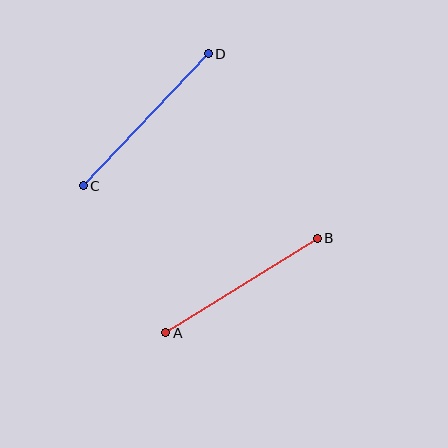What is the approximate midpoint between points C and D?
The midpoint is at approximately (146, 120) pixels.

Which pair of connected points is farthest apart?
Points C and D are farthest apart.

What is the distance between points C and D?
The distance is approximately 182 pixels.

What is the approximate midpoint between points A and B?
The midpoint is at approximately (241, 285) pixels.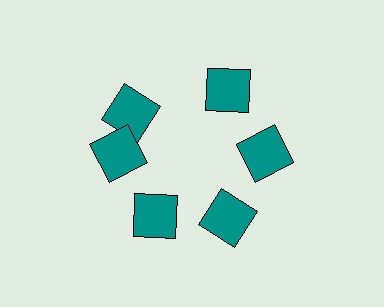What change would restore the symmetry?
The symmetry would be restored by rotating it back into even spacing with its neighbors so that all 6 squares sit at equal angles and equal distance from the center.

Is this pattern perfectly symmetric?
No. The 6 teal squares are arranged in a ring, but one element near the 11 o'clock position is rotated out of alignment along the ring, breaking the 6-fold rotational symmetry.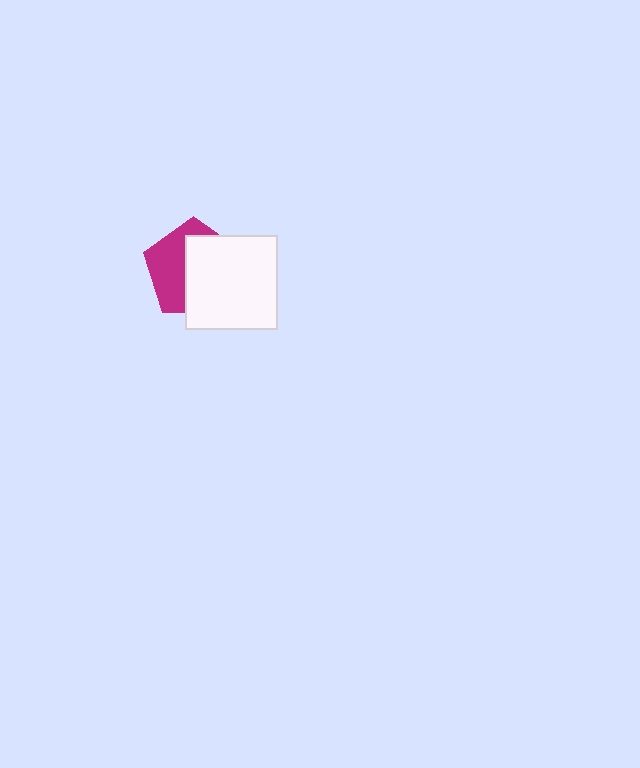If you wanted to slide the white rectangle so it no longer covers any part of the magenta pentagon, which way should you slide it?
Slide it right — that is the most direct way to separate the two shapes.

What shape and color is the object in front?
The object in front is a white rectangle.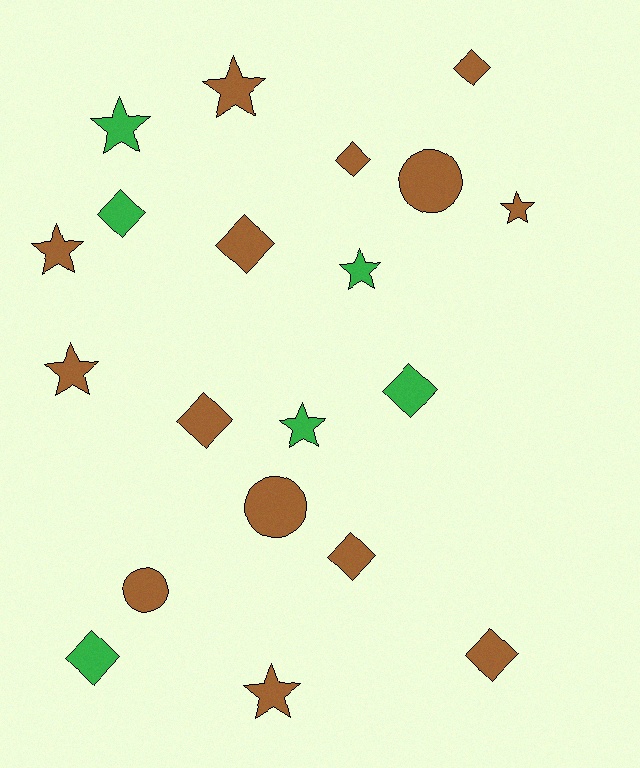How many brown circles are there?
There are 3 brown circles.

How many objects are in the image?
There are 20 objects.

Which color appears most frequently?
Brown, with 14 objects.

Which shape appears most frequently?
Diamond, with 9 objects.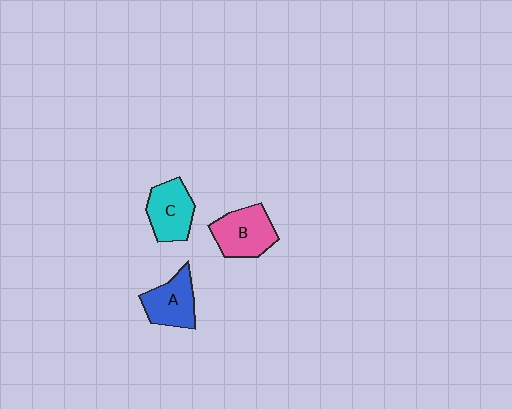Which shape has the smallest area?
Shape A (blue).